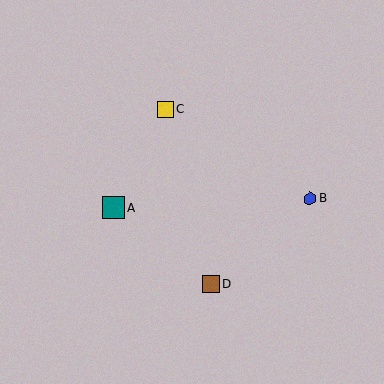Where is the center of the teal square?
The center of the teal square is at (113, 208).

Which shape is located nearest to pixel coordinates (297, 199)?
The blue hexagon (labeled B) at (310, 199) is nearest to that location.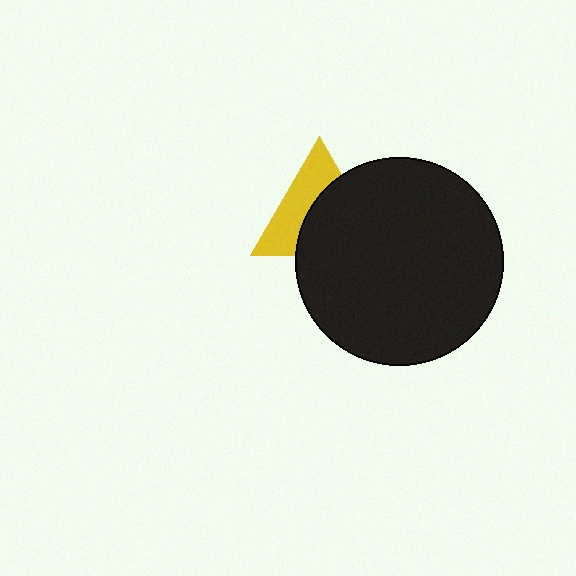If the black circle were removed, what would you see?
You would see the complete yellow triangle.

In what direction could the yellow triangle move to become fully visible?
The yellow triangle could move toward the upper-left. That would shift it out from behind the black circle entirely.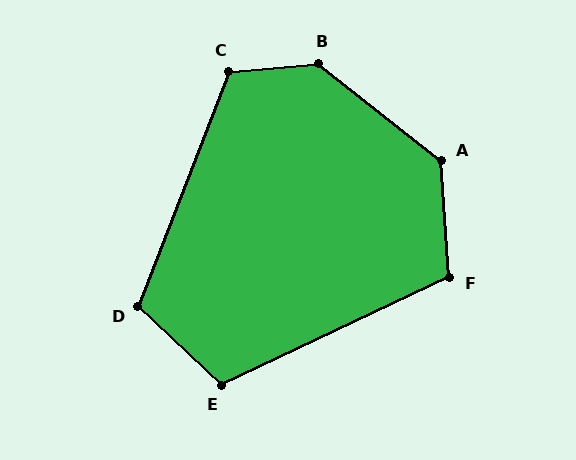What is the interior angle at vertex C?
Approximately 116 degrees (obtuse).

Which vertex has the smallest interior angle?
F, at approximately 111 degrees.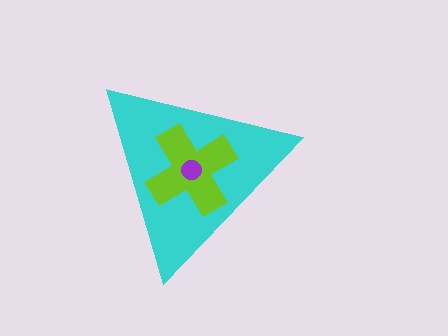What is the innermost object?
The purple circle.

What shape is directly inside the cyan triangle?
The lime cross.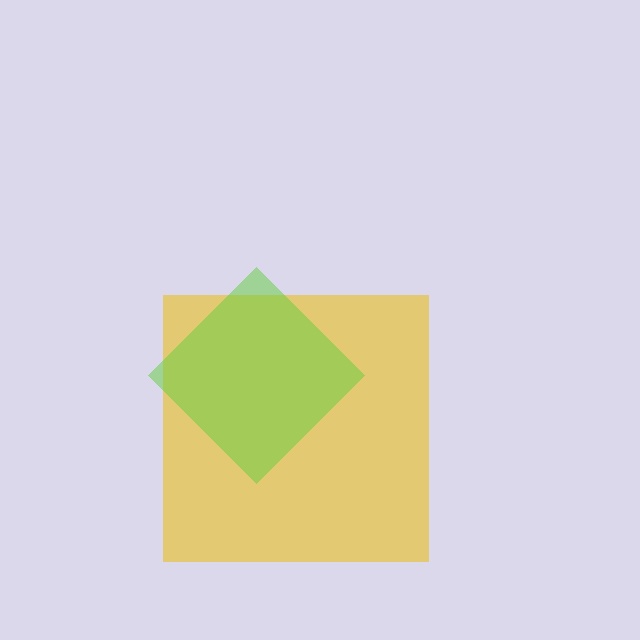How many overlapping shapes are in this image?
There are 2 overlapping shapes in the image.